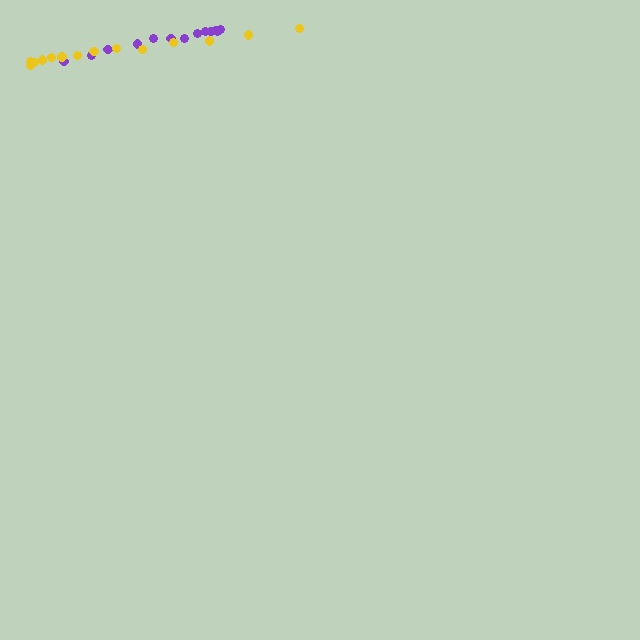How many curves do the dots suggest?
There are 2 distinct paths.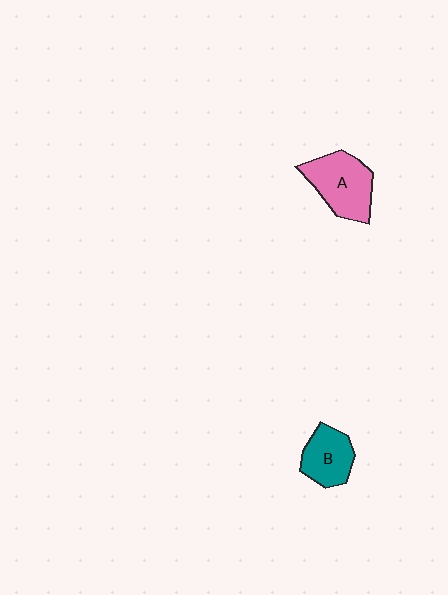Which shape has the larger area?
Shape A (pink).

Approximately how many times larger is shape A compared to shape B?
Approximately 1.4 times.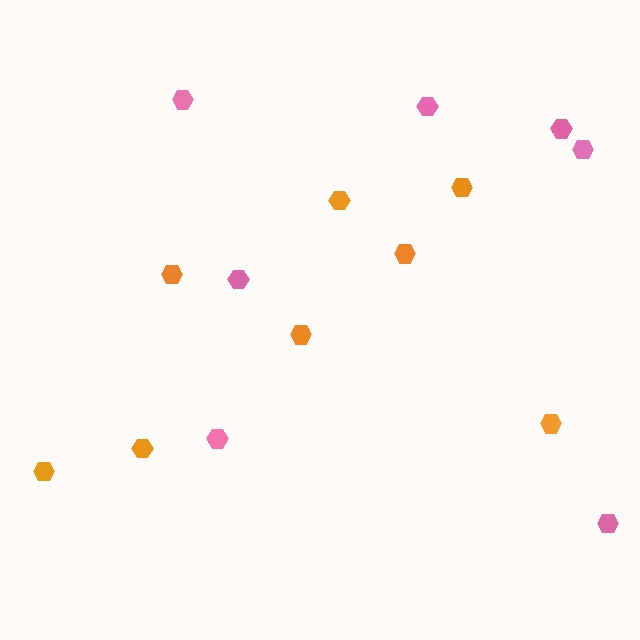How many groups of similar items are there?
There are 2 groups: one group of orange hexagons (8) and one group of pink hexagons (7).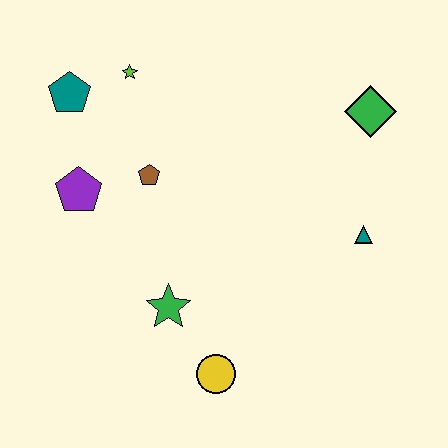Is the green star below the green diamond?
Yes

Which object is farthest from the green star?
The green diamond is farthest from the green star.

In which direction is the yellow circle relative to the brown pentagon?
The yellow circle is below the brown pentagon.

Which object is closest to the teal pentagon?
The lime star is closest to the teal pentagon.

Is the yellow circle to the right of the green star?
Yes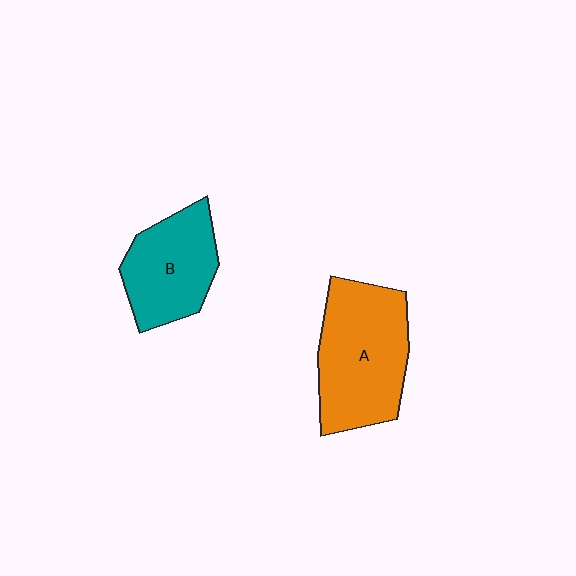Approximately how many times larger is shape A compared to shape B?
Approximately 1.4 times.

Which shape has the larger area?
Shape A (orange).